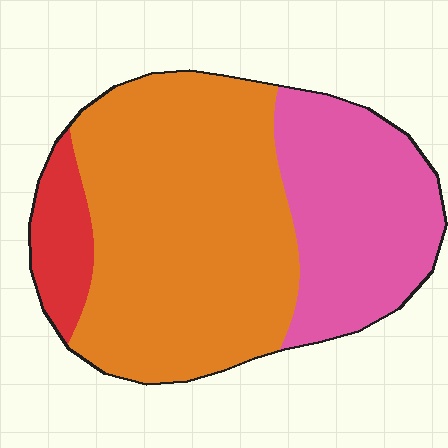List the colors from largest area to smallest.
From largest to smallest: orange, pink, red.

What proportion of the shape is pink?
Pink covers around 30% of the shape.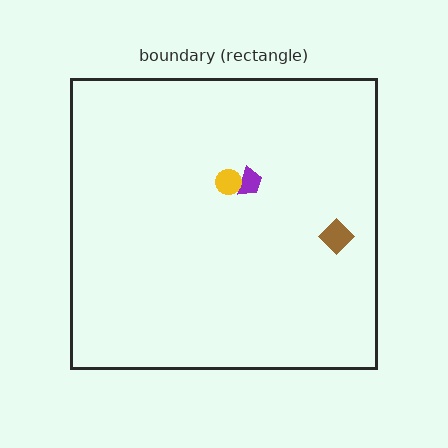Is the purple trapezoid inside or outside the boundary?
Inside.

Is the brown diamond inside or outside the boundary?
Inside.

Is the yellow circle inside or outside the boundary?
Inside.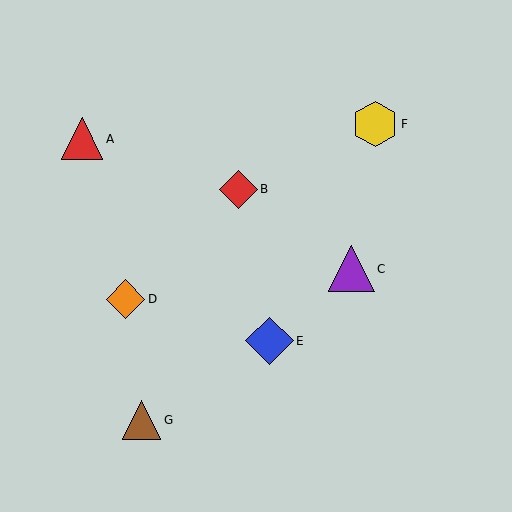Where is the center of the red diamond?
The center of the red diamond is at (238, 189).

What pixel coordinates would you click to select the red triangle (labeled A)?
Click at (82, 139) to select the red triangle A.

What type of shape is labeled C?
Shape C is a purple triangle.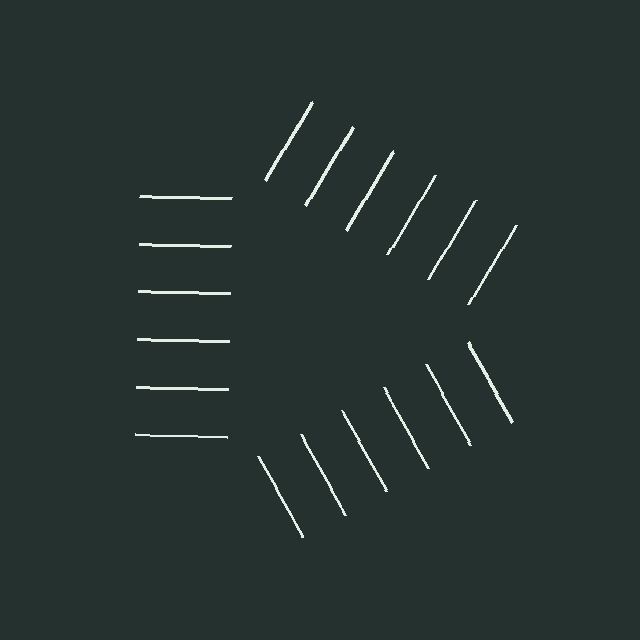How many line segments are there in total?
18 — 6 along each of the 3 edges.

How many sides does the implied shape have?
3 sides — the line-ends trace a triangle.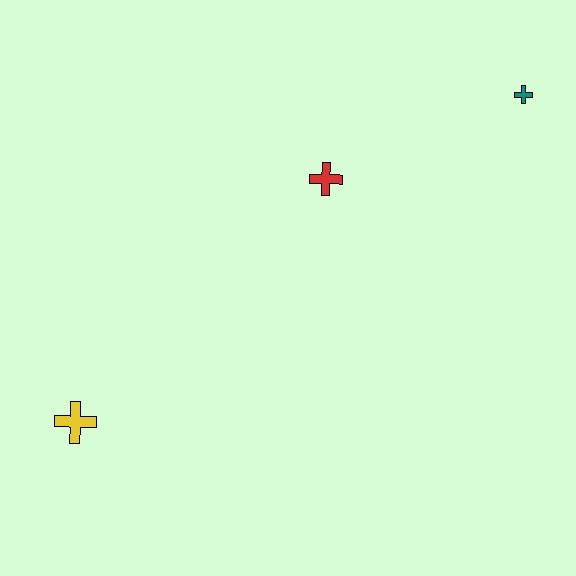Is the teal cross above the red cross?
Yes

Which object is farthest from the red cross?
The yellow cross is farthest from the red cross.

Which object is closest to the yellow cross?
The red cross is closest to the yellow cross.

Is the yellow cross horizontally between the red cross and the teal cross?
No